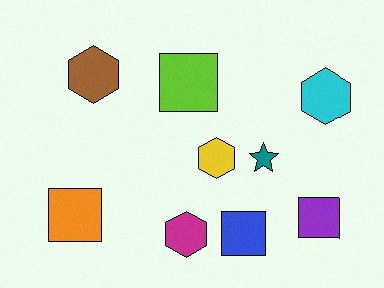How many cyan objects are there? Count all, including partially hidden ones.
There is 1 cyan object.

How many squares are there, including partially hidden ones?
There are 4 squares.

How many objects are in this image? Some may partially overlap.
There are 9 objects.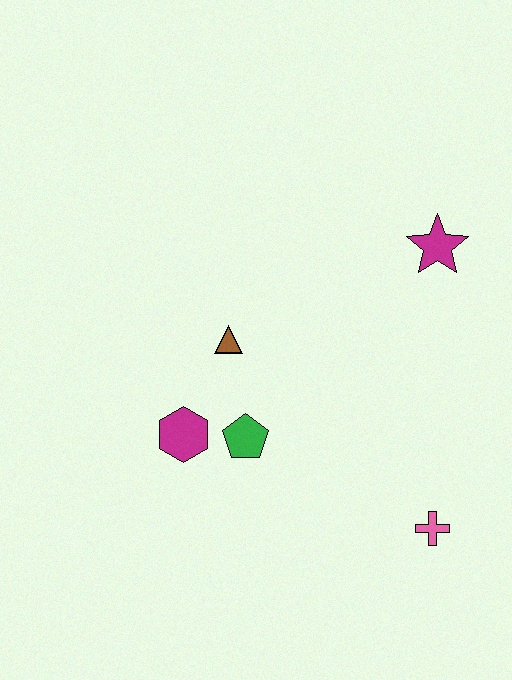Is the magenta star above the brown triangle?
Yes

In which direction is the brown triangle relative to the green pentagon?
The brown triangle is above the green pentagon.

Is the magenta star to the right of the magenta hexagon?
Yes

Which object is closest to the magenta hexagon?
The green pentagon is closest to the magenta hexagon.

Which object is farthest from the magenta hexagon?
The magenta star is farthest from the magenta hexagon.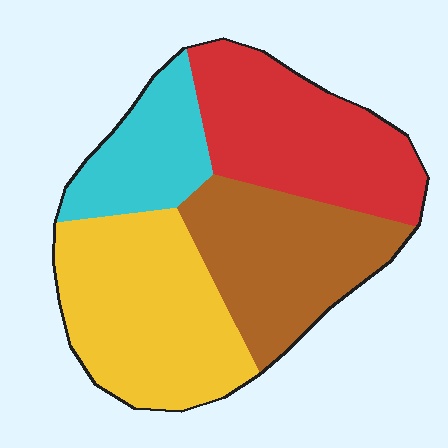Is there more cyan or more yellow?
Yellow.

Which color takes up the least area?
Cyan, at roughly 15%.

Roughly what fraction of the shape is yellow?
Yellow takes up about one third (1/3) of the shape.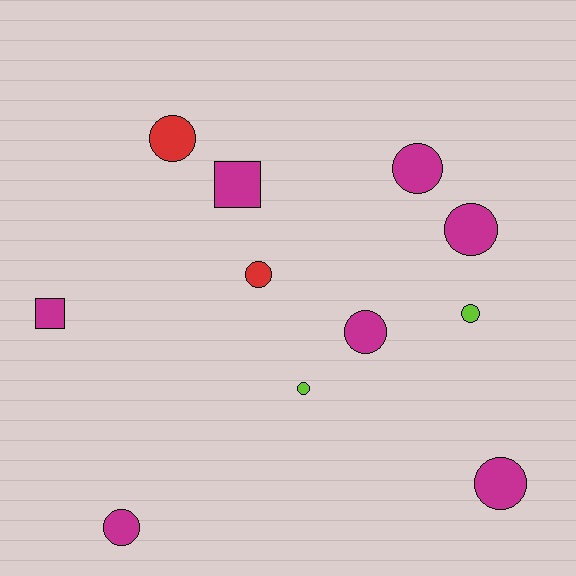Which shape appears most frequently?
Circle, with 9 objects.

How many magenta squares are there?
There are 2 magenta squares.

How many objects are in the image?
There are 11 objects.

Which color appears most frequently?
Magenta, with 7 objects.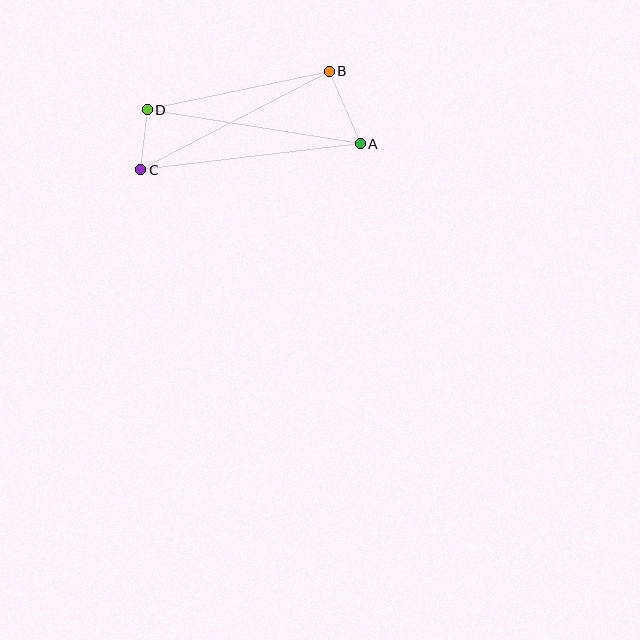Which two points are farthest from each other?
Points A and C are farthest from each other.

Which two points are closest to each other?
Points C and D are closest to each other.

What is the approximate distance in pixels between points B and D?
The distance between B and D is approximately 186 pixels.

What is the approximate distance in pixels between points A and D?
The distance between A and D is approximately 216 pixels.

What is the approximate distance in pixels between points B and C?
The distance between B and C is approximately 213 pixels.